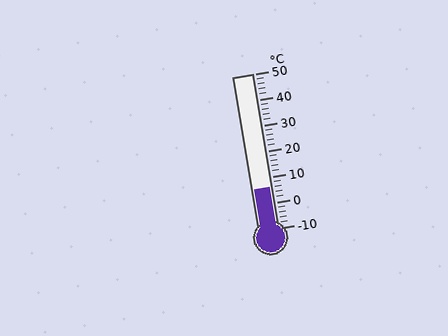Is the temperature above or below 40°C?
The temperature is below 40°C.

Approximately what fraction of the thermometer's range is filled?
The thermometer is filled to approximately 25% of its range.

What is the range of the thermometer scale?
The thermometer scale ranges from -10°C to 50°C.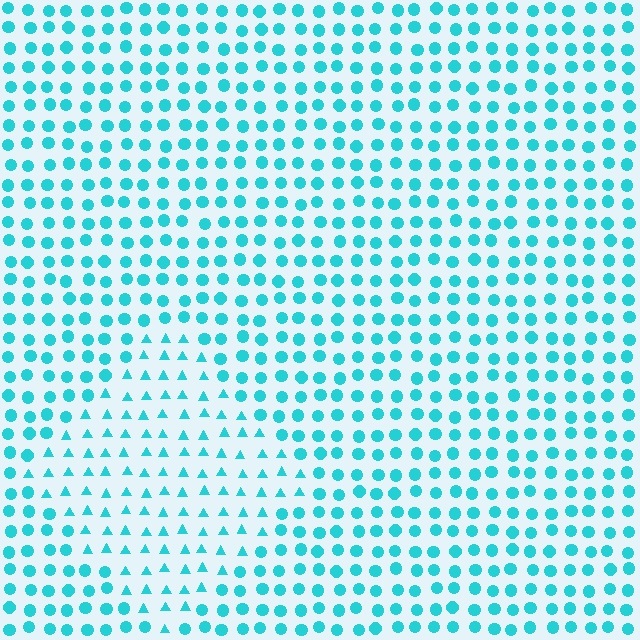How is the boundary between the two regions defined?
The boundary is defined by a change in element shape: triangles inside vs. circles outside. All elements share the same color and spacing.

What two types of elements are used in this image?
The image uses triangles inside the diamond region and circles outside it.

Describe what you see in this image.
The image is filled with small cyan elements arranged in a uniform grid. A diamond-shaped region contains triangles, while the surrounding area contains circles. The boundary is defined purely by the change in element shape.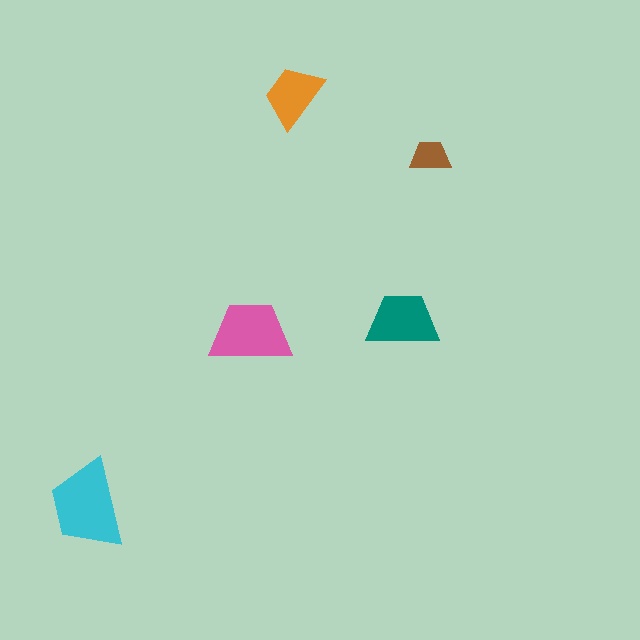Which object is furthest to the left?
The cyan trapezoid is leftmost.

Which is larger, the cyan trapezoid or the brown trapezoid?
The cyan one.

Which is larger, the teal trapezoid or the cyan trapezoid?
The cyan one.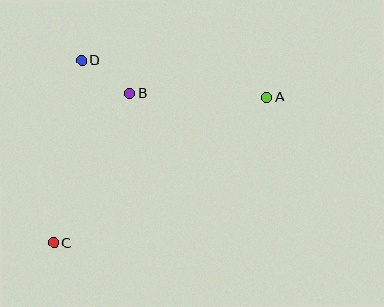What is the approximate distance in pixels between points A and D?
The distance between A and D is approximately 189 pixels.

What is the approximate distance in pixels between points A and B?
The distance between A and B is approximately 137 pixels.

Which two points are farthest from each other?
Points A and C are farthest from each other.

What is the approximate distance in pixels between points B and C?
The distance between B and C is approximately 168 pixels.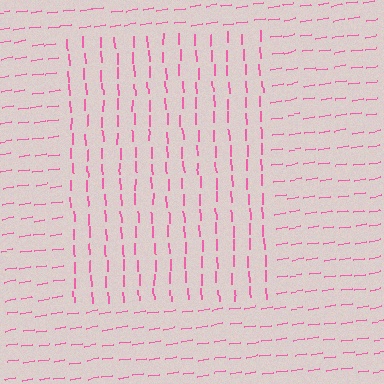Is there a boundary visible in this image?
Yes, there is a texture boundary formed by a change in line orientation.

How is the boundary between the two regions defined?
The boundary is defined purely by a change in line orientation (approximately 83 degrees difference). All lines are the same color and thickness.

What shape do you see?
I see a rectangle.